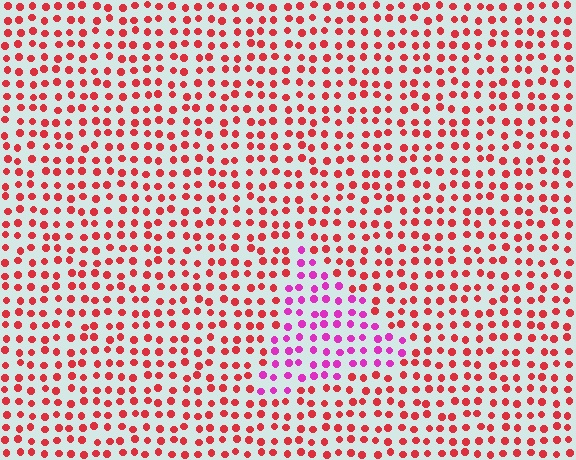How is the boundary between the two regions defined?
The boundary is defined purely by a slight shift in hue (about 46 degrees). Spacing, size, and orientation are identical on both sides.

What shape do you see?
I see a triangle.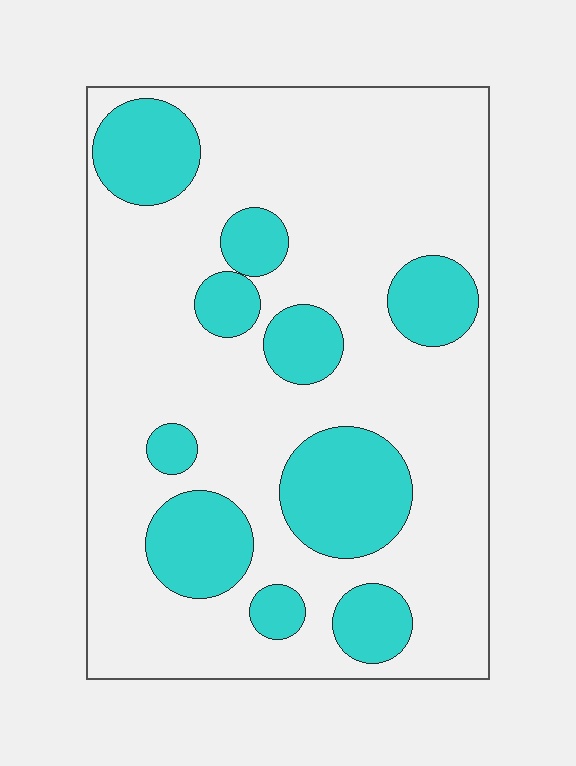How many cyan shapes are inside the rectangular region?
10.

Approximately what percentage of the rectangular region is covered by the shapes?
Approximately 25%.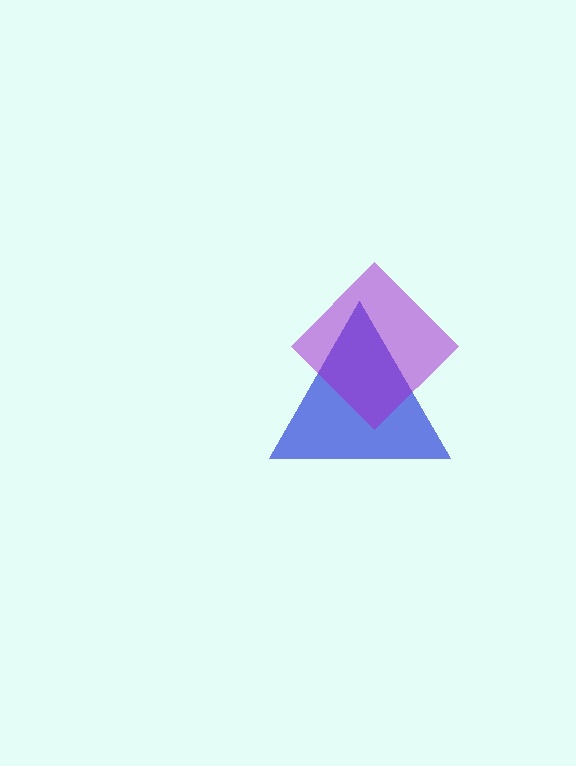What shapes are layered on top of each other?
The layered shapes are: a blue triangle, a purple diamond.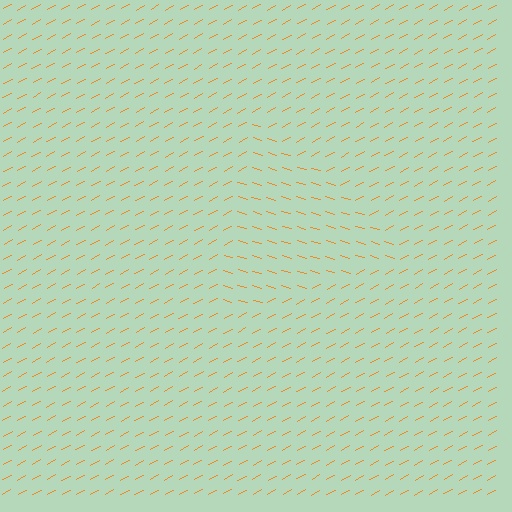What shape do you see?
I see a triangle.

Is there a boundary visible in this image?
Yes, there is a texture boundary formed by a change in line orientation.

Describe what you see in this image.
The image is filled with small orange line segments. A triangle region in the image has lines oriented differently from the surrounding lines, creating a visible texture boundary.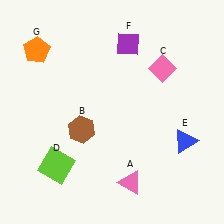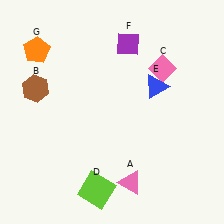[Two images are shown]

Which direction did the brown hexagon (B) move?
The brown hexagon (B) moved left.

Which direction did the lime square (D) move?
The lime square (D) moved right.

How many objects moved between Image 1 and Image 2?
3 objects moved between the two images.